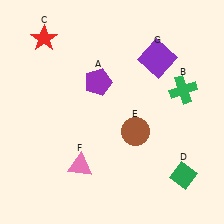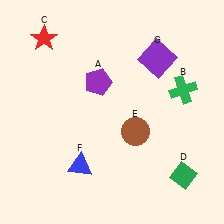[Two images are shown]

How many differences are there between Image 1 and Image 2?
There is 1 difference between the two images.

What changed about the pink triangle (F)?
In Image 1, F is pink. In Image 2, it changed to blue.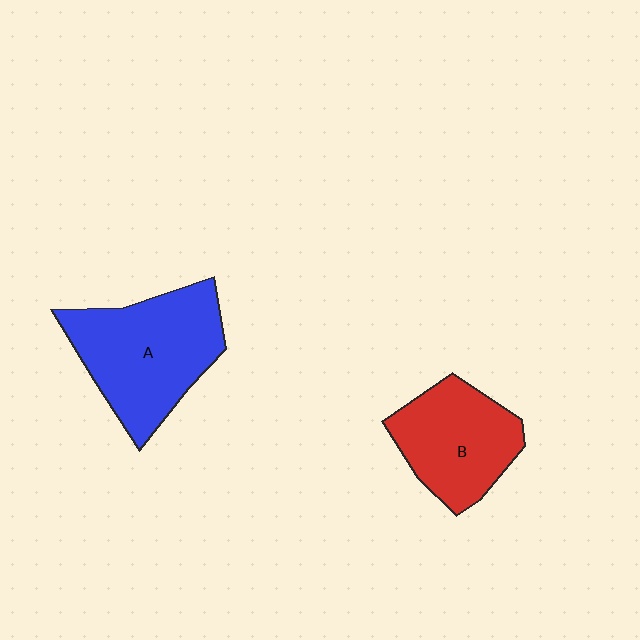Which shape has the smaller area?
Shape B (red).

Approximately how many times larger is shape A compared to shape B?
Approximately 1.3 times.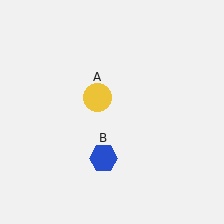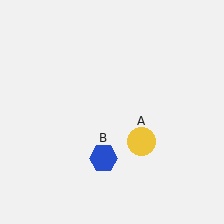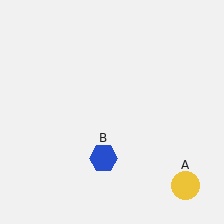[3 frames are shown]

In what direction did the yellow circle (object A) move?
The yellow circle (object A) moved down and to the right.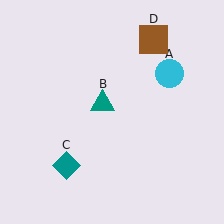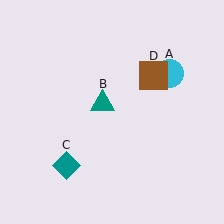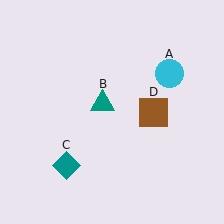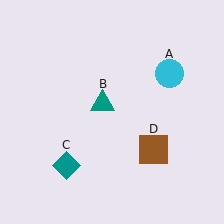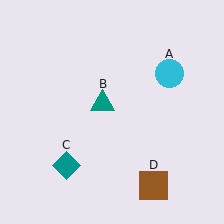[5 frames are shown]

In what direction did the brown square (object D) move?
The brown square (object D) moved down.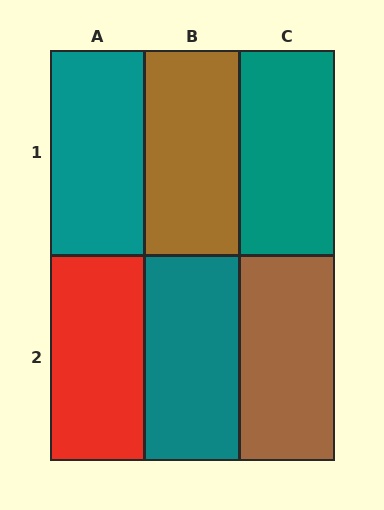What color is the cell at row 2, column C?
Brown.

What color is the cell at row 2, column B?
Teal.